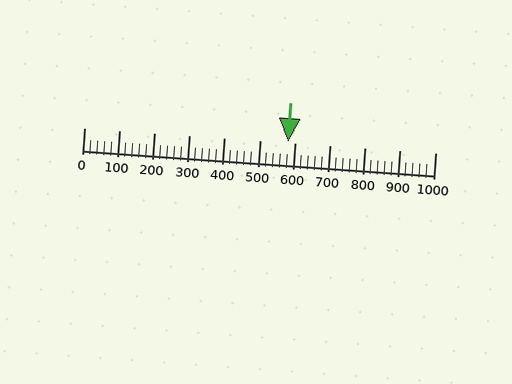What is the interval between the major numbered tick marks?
The major tick marks are spaced 100 units apart.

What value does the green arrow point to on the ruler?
The green arrow points to approximately 580.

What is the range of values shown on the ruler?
The ruler shows values from 0 to 1000.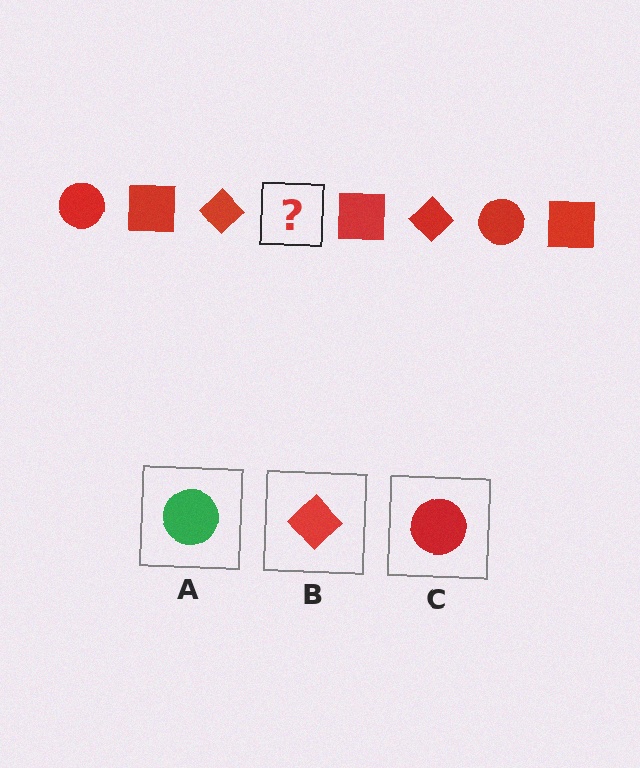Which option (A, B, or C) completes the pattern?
C.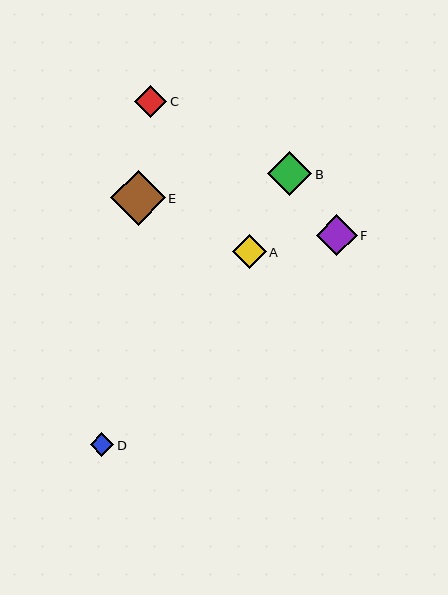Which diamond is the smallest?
Diamond D is the smallest with a size of approximately 24 pixels.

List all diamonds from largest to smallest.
From largest to smallest: E, B, F, A, C, D.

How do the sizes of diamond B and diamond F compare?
Diamond B and diamond F are approximately the same size.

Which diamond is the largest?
Diamond E is the largest with a size of approximately 55 pixels.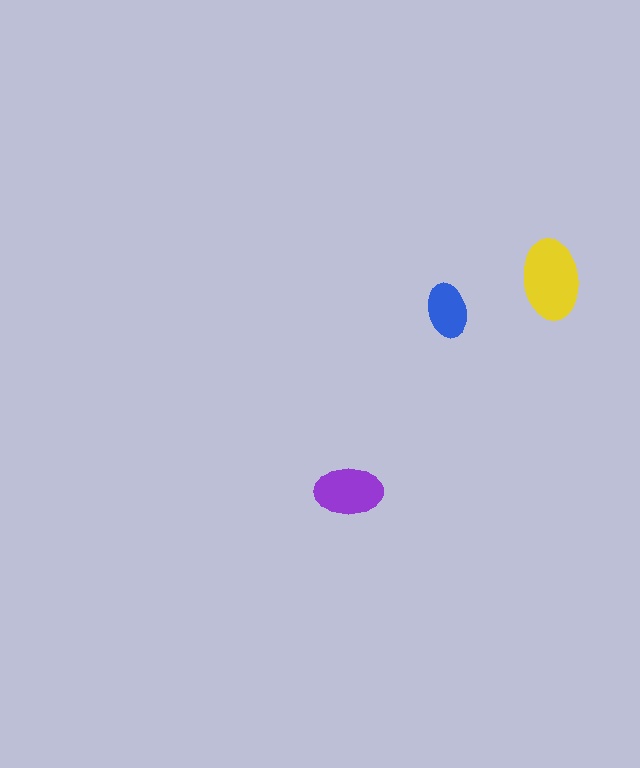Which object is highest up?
The yellow ellipse is topmost.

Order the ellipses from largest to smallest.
the yellow one, the purple one, the blue one.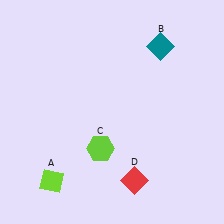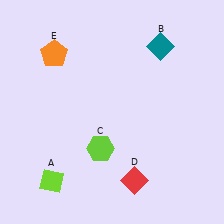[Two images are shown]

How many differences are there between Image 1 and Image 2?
There is 1 difference between the two images.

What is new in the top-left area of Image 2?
An orange pentagon (E) was added in the top-left area of Image 2.